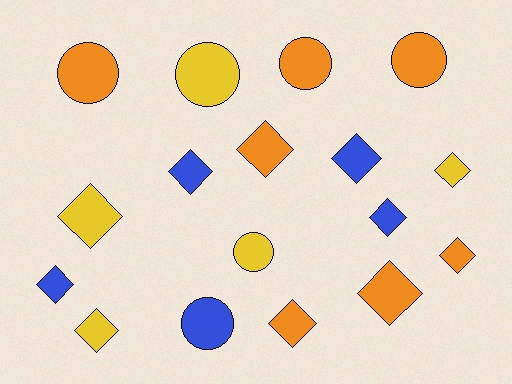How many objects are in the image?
There are 17 objects.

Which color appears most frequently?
Orange, with 7 objects.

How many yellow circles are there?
There are 2 yellow circles.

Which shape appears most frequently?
Diamond, with 11 objects.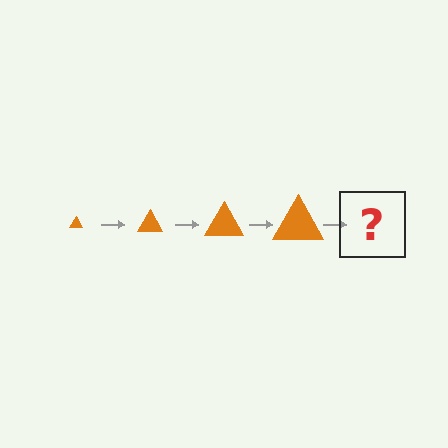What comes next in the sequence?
The next element should be an orange triangle, larger than the previous one.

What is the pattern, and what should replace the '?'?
The pattern is that the triangle gets progressively larger each step. The '?' should be an orange triangle, larger than the previous one.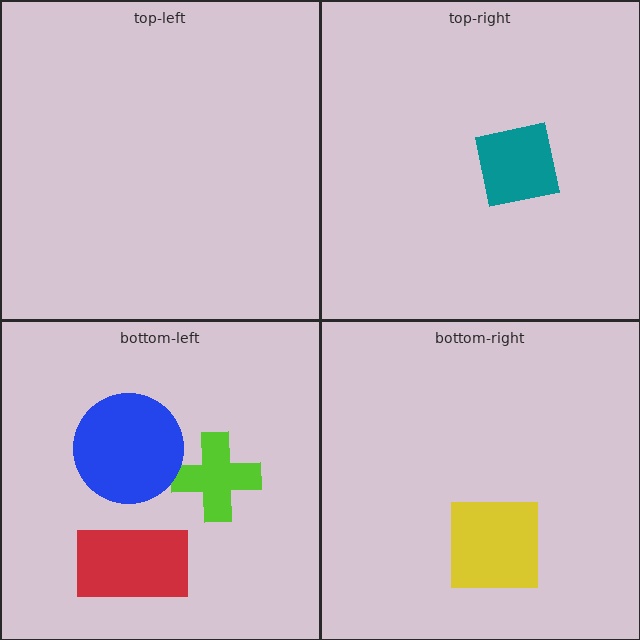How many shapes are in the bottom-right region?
1.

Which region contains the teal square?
The top-right region.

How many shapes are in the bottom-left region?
3.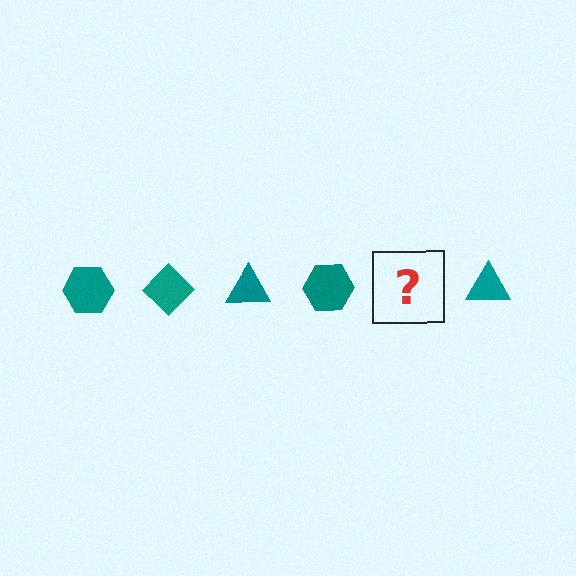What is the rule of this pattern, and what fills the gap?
The rule is that the pattern cycles through hexagon, diamond, triangle shapes in teal. The gap should be filled with a teal diamond.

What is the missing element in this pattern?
The missing element is a teal diamond.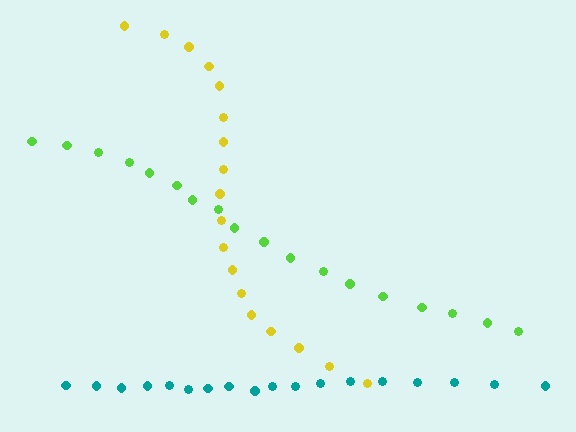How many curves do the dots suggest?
There are 3 distinct paths.